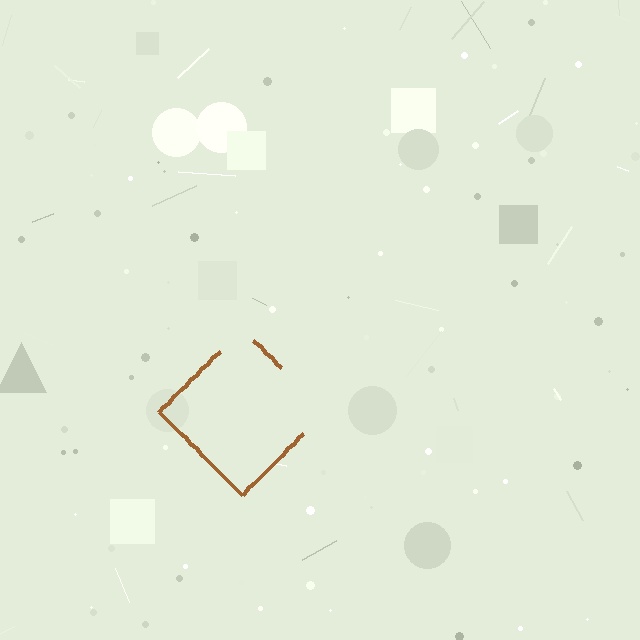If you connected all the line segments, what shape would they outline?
They would outline a diamond.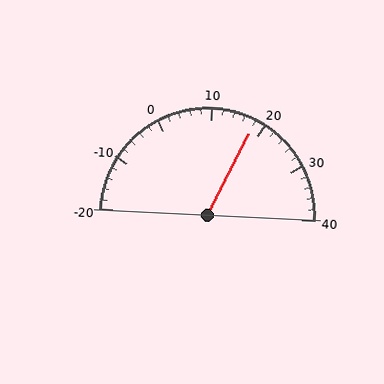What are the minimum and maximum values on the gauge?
The gauge ranges from -20 to 40.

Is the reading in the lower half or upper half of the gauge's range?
The reading is in the upper half of the range (-20 to 40).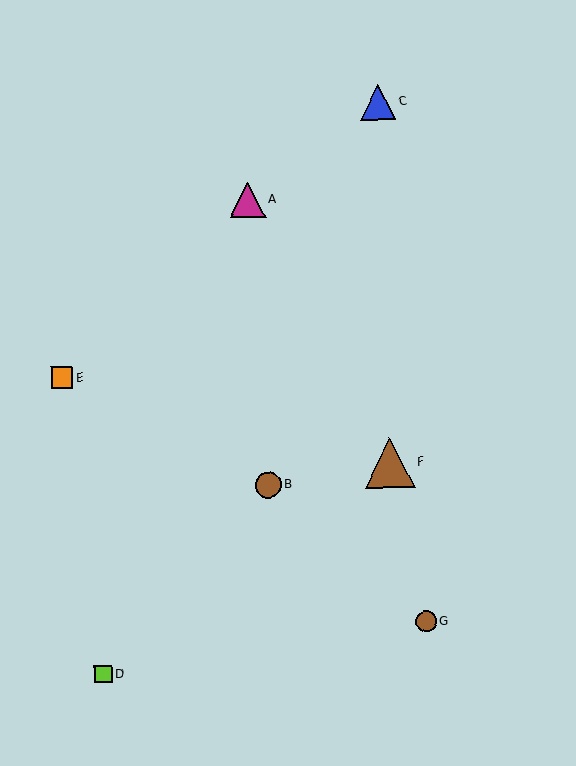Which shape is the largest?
The brown triangle (labeled F) is the largest.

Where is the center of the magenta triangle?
The center of the magenta triangle is at (248, 200).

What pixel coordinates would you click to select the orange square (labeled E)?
Click at (62, 378) to select the orange square E.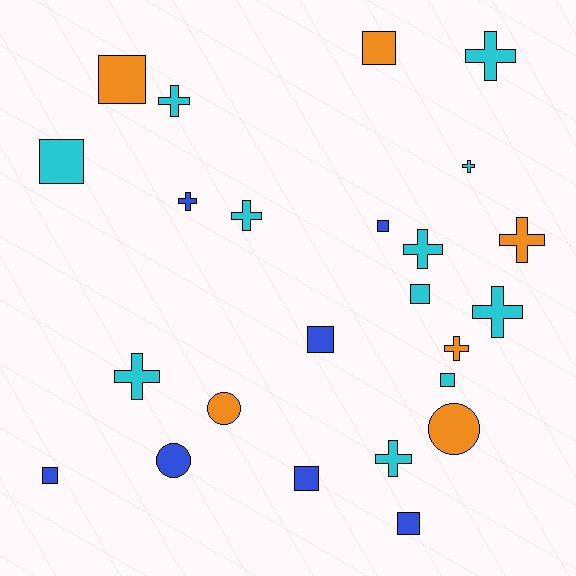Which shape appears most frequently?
Cross, with 11 objects.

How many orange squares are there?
There are 2 orange squares.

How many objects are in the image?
There are 24 objects.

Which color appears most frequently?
Cyan, with 11 objects.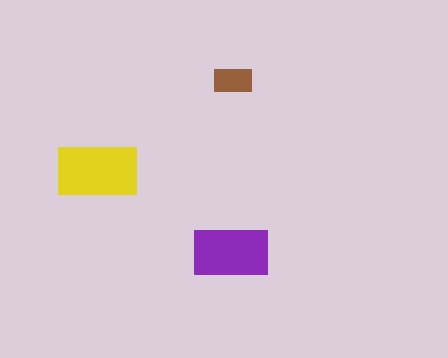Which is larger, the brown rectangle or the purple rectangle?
The purple one.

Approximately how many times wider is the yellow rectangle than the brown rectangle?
About 2 times wider.